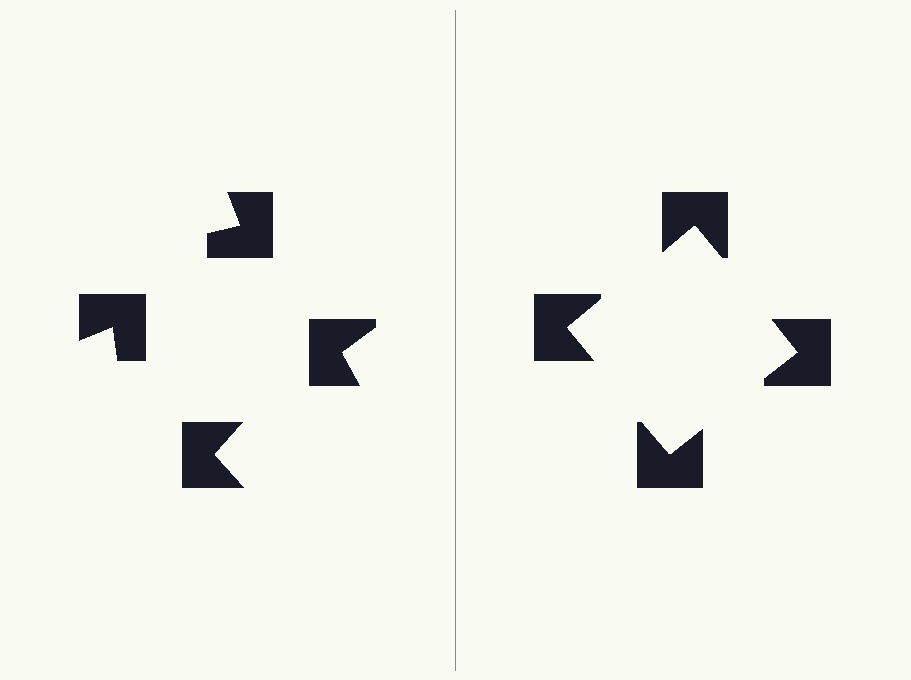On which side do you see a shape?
An illusory square appears on the right side. On the left side the wedge cuts are rotated, so no coherent shape forms.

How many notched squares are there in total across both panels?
8 — 4 on each side.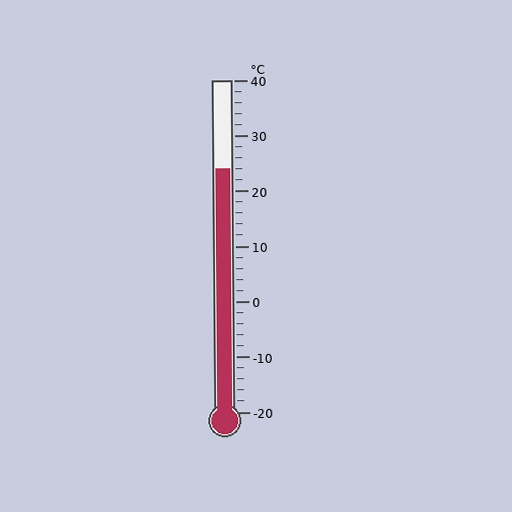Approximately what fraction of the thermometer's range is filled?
The thermometer is filled to approximately 75% of its range.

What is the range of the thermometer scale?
The thermometer scale ranges from -20°C to 40°C.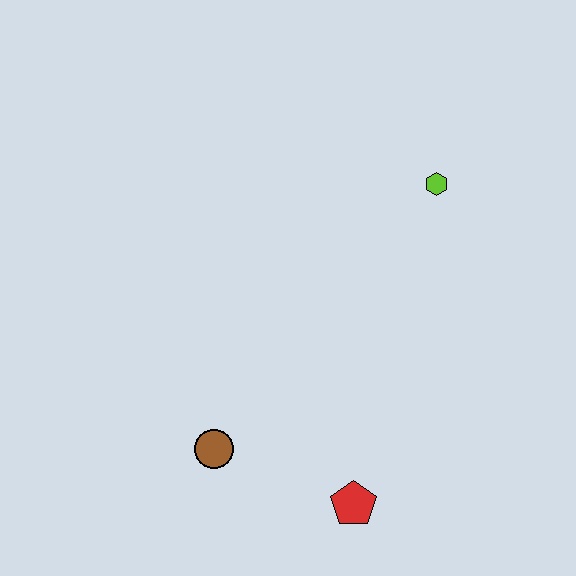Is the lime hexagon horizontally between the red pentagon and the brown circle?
No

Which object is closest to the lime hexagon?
The red pentagon is closest to the lime hexagon.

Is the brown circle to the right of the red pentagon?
No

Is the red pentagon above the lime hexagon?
No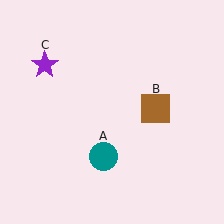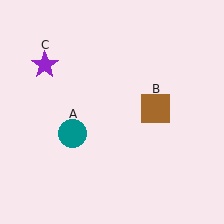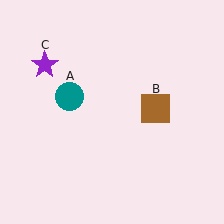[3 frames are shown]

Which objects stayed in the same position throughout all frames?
Brown square (object B) and purple star (object C) remained stationary.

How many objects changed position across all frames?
1 object changed position: teal circle (object A).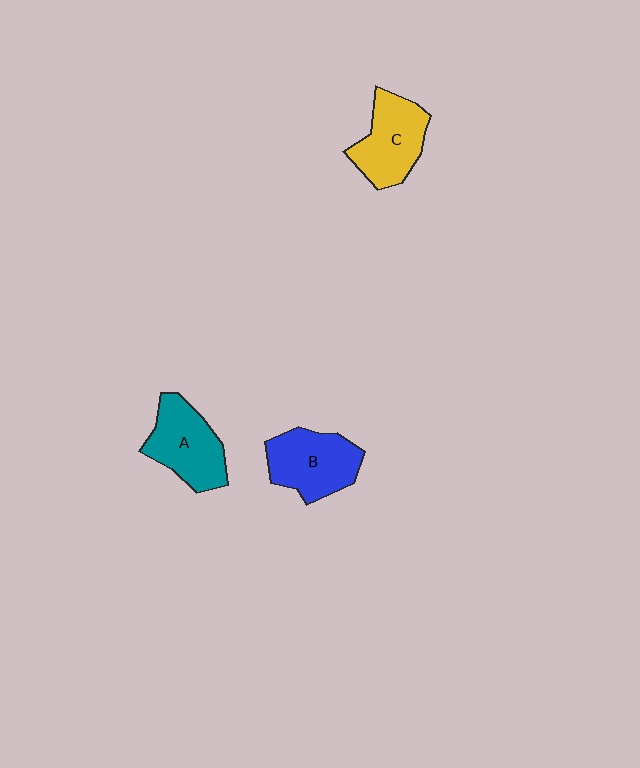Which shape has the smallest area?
Shape C (yellow).